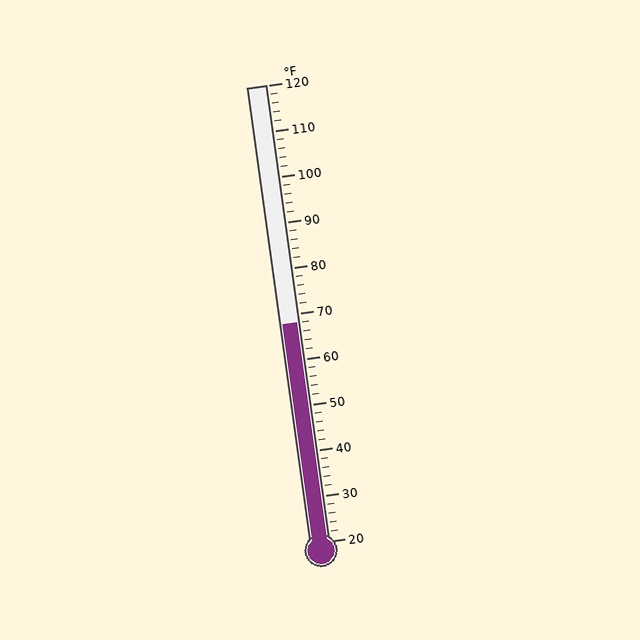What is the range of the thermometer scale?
The thermometer scale ranges from 20°F to 120°F.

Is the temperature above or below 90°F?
The temperature is below 90°F.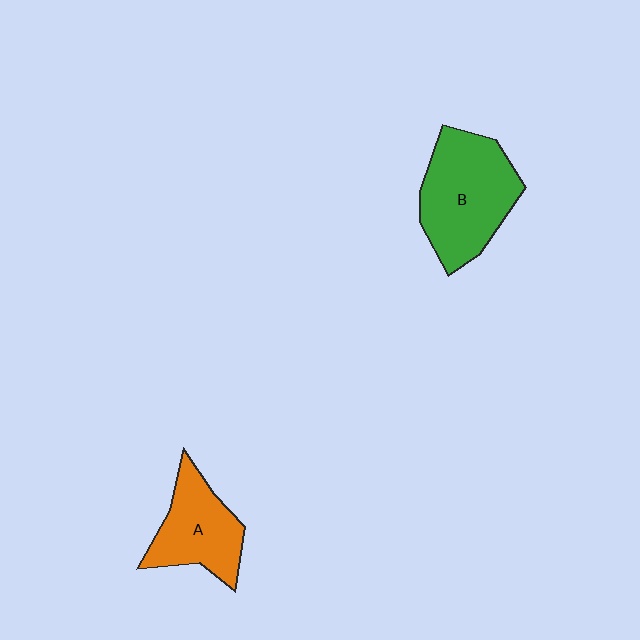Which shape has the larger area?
Shape B (green).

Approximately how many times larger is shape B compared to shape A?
Approximately 1.4 times.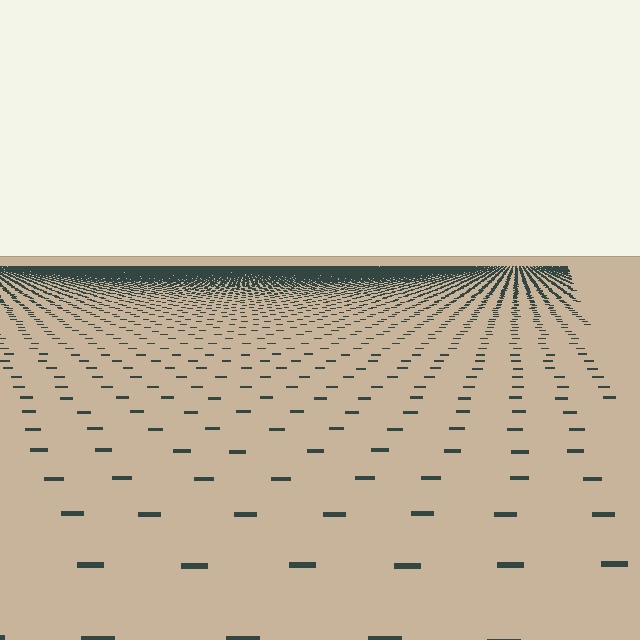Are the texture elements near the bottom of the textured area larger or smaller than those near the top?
Larger. Near the bottom, elements are closer to the viewer and appear at a bigger on-screen size.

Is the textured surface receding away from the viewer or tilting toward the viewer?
The surface is receding away from the viewer. Texture elements get smaller and denser toward the top.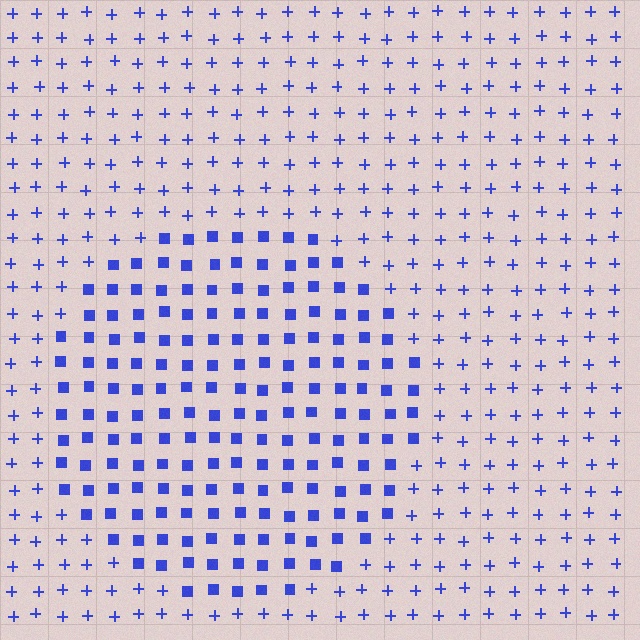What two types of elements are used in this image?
The image uses squares inside the circle region and plus signs outside it.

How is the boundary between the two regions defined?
The boundary is defined by a change in element shape: squares inside vs. plus signs outside. All elements share the same color and spacing.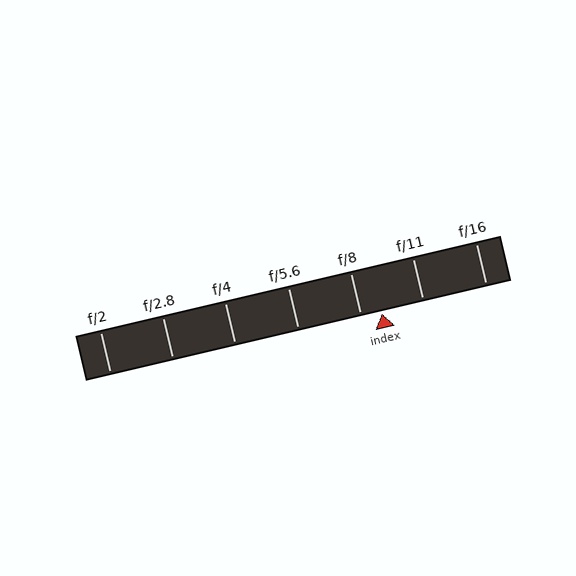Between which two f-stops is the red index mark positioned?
The index mark is between f/8 and f/11.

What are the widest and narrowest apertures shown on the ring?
The widest aperture shown is f/2 and the narrowest is f/16.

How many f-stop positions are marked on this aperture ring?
There are 7 f-stop positions marked.